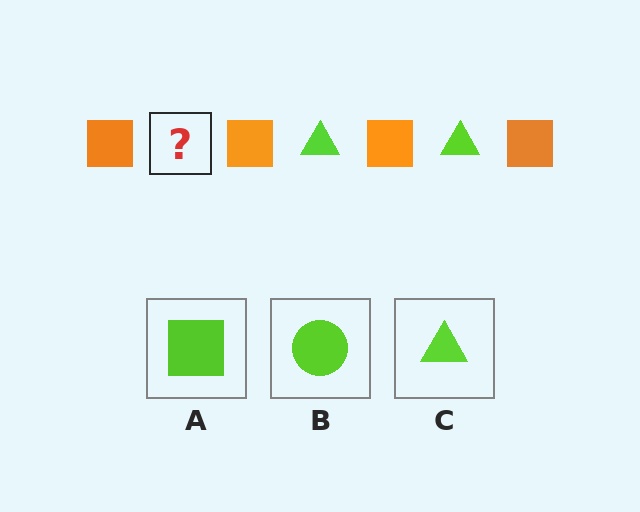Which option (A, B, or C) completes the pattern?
C.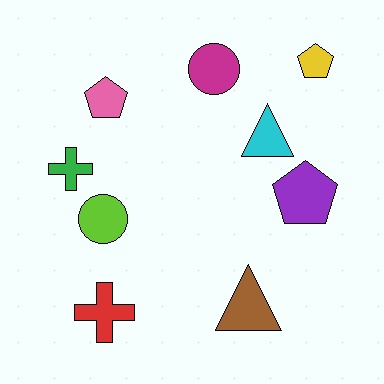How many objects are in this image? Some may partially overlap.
There are 9 objects.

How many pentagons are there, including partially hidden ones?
There are 3 pentagons.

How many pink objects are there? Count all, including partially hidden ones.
There is 1 pink object.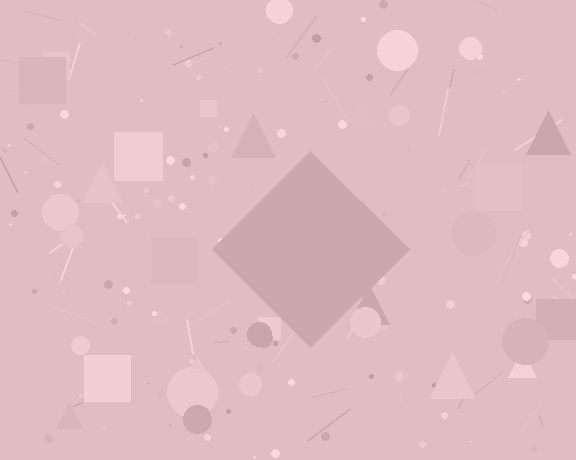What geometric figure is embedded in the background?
A diamond is embedded in the background.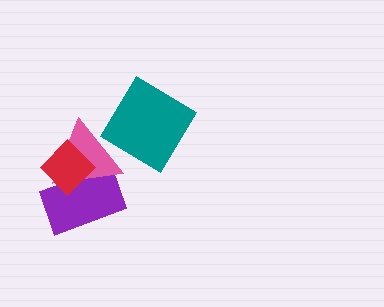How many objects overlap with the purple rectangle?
2 objects overlap with the purple rectangle.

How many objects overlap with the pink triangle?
3 objects overlap with the pink triangle.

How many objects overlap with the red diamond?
2 objects overlap with the red diamond.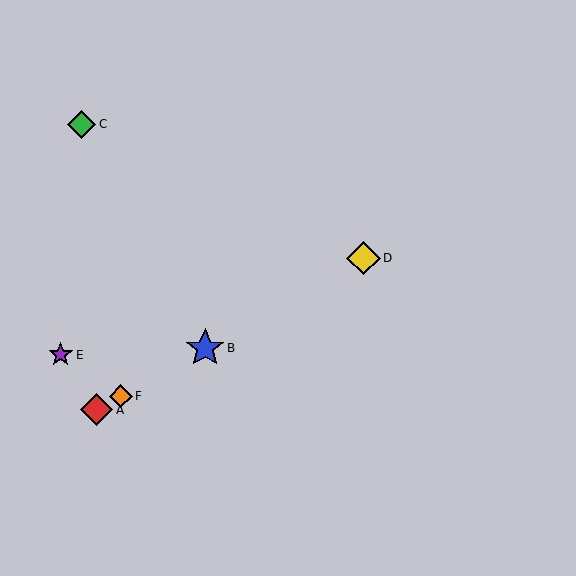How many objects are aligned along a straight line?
4 objects (A, B, D, F) are aligned along a straight line.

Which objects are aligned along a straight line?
Objects A, B, D, F are aligned along a straight line.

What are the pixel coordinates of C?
Object C is at (82, 124).